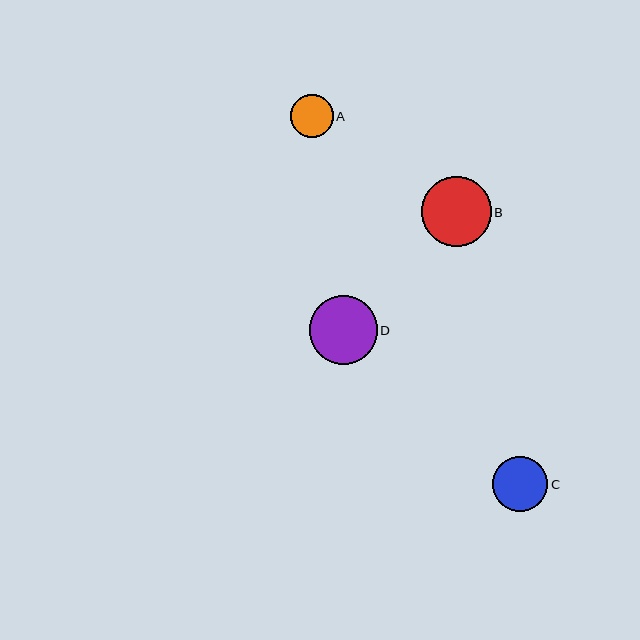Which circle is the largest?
Circle B is the largest with a size of approximately 70 pixels.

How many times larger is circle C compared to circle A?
Circle C is approximately 1.3 times the size of circle A.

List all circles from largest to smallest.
From largest to smallest: B, D, C, A.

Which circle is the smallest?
Circle A is the smallest with a size of approximately 43 pixels.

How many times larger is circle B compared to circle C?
Circle B is approximately 1.3 times the size of circle C.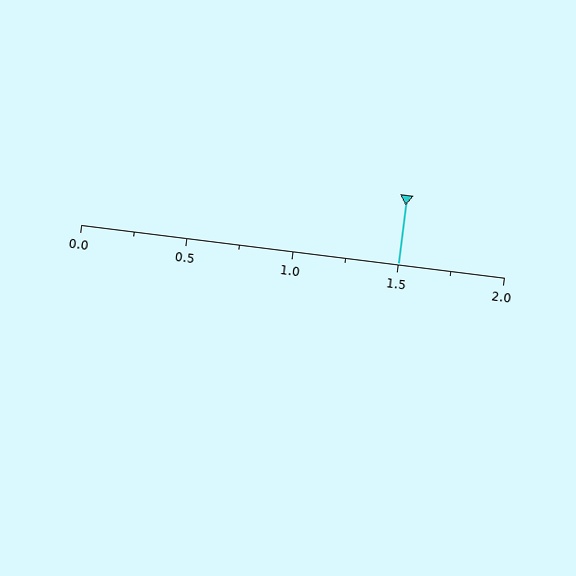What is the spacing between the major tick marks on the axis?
The major ticks are spaced 0.5 apart.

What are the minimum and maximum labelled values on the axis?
The axis runs from 0.0 to 2.0.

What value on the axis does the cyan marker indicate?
The marker indicates approximately 1.5.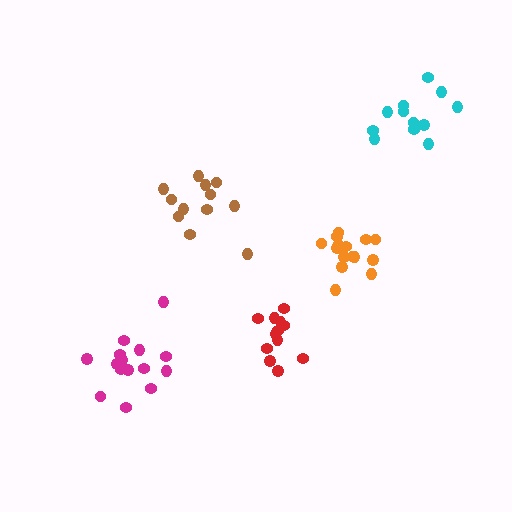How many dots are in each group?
Group 1: 12 dots, Group 2: 12 dots, Group 3: 12 dots, Group 4: 15 dots, Group 5: 15 dots (66 total).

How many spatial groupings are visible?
There are 5 spatial groupings.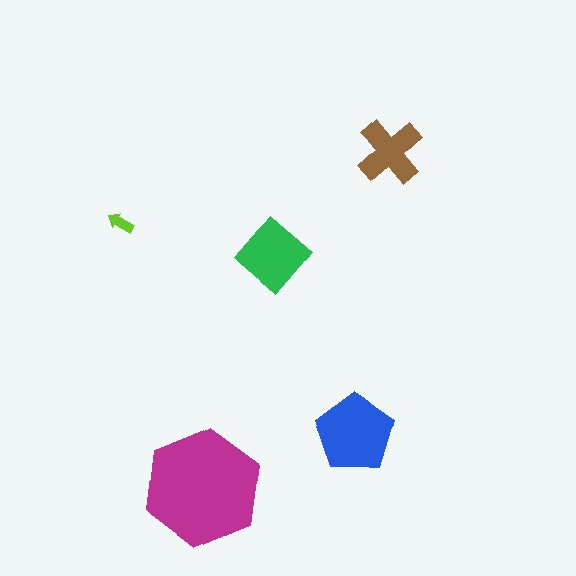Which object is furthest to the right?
The brown cross is rightmost.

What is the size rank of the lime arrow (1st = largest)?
5th.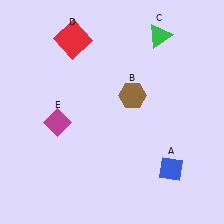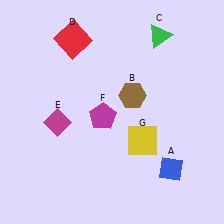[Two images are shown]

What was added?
A magenta pentagon (F), a yellow square (G) were added in Image 2.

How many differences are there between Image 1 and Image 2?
There are 2 differences between the two images.